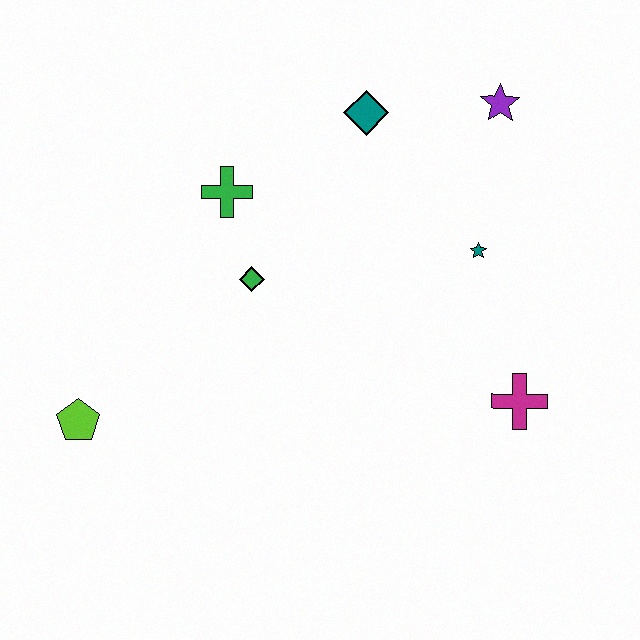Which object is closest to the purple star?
The teal diamond is closest to the purple star.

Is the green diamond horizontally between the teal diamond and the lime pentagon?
Yes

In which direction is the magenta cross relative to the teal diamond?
The magenta cross is below the teal diamond.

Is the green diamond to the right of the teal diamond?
No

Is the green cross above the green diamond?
Yes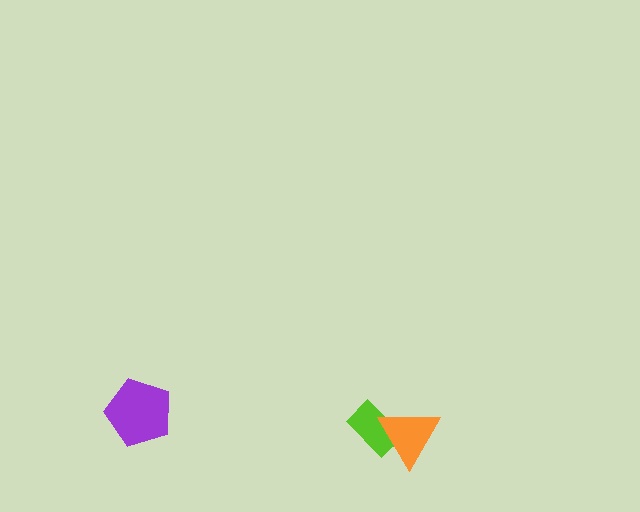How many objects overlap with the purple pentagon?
0 objects overlap with the purple pentagon.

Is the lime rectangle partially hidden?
Yes, it is partially covered by another shape.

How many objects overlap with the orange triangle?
1 object overlaps with the orange triangle.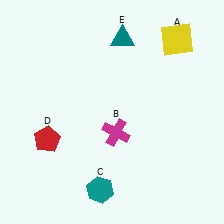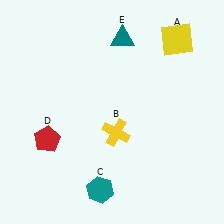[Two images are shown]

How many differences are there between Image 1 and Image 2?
There is 1 difference between the two images.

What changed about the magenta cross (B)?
In Image 1, B is magenta. In Image 2, it changed to yellow.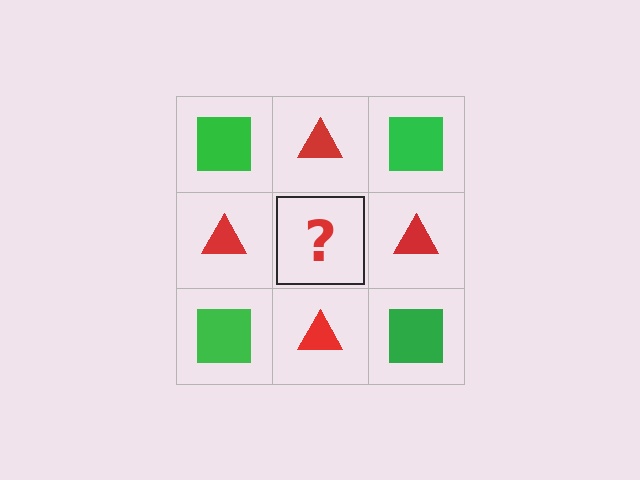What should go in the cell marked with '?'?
The missing cell should contain a green square.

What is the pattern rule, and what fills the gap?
The rule is that it alternates green square and red triangle in a checkerboard pattern. The gap should be filled with a green square.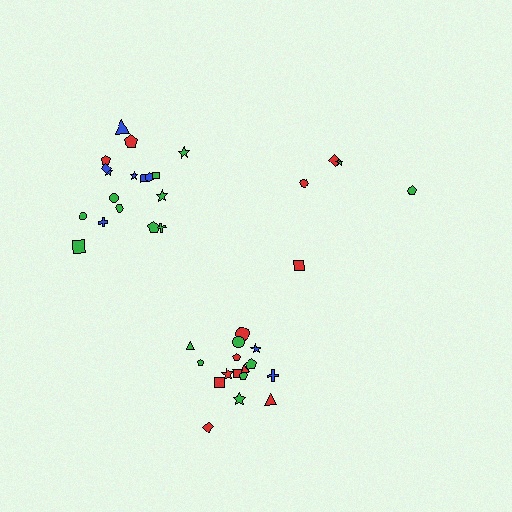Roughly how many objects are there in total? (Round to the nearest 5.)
Roughly 40 objects in total.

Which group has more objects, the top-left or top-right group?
The top-left group.